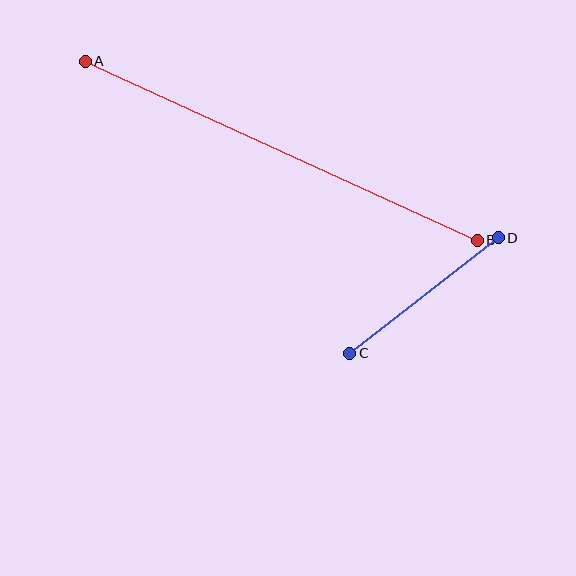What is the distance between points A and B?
The distance is approximately 431 pixels.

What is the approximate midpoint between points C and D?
The midpoint is at approximately (424, 295) pixels.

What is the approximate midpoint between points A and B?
The midpoint is at approximately (281, 151) pixels.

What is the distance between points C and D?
The distance is approximately 188 pixels.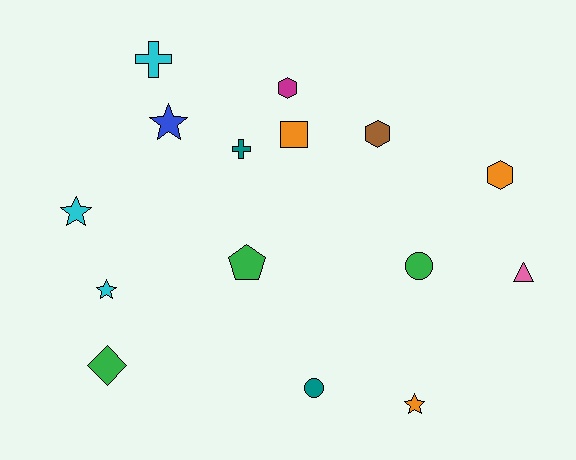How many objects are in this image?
There are 15 objects.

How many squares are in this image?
There is 1 square.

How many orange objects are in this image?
There are 3 orange objects.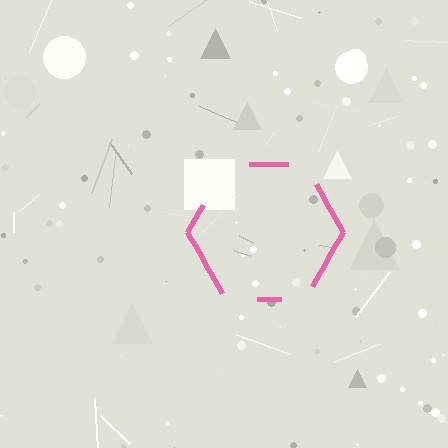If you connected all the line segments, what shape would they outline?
They would outline a hexagon.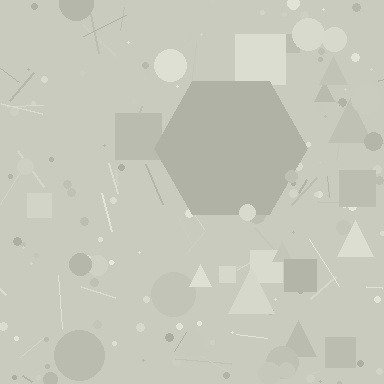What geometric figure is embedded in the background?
A hexagon is embedded in the background.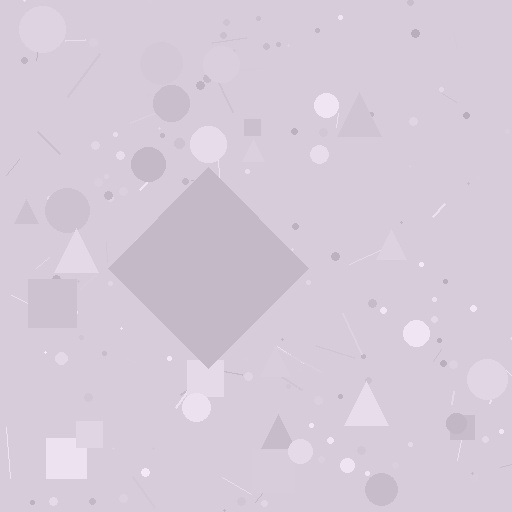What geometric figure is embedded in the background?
A diamond is embedded in the background.